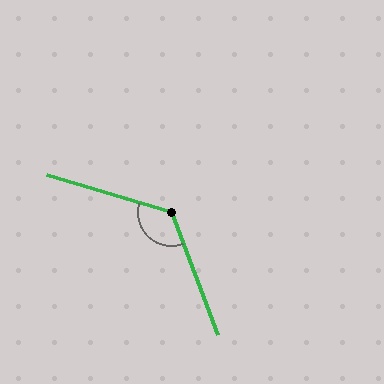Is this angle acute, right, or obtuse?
It is obtuse.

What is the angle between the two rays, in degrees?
Approximately 127 degrees.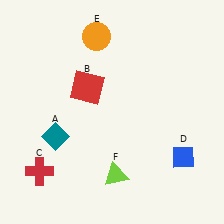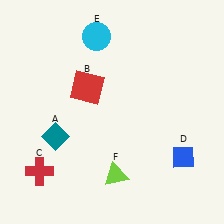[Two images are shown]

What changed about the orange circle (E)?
In Image 1, E is orange. In Image 2, it changed to cyan.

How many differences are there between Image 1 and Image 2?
There is 1 difference between the two images.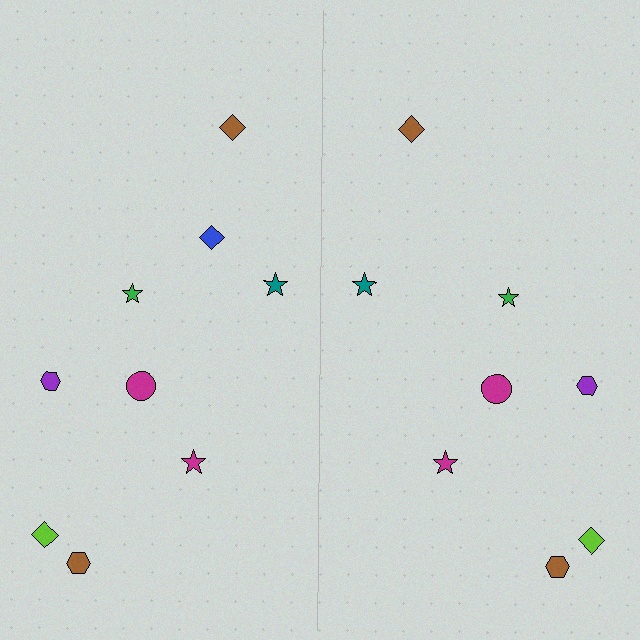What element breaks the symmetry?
A blue diamond is missing from the right side.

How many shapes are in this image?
There are 17 shapes in this image.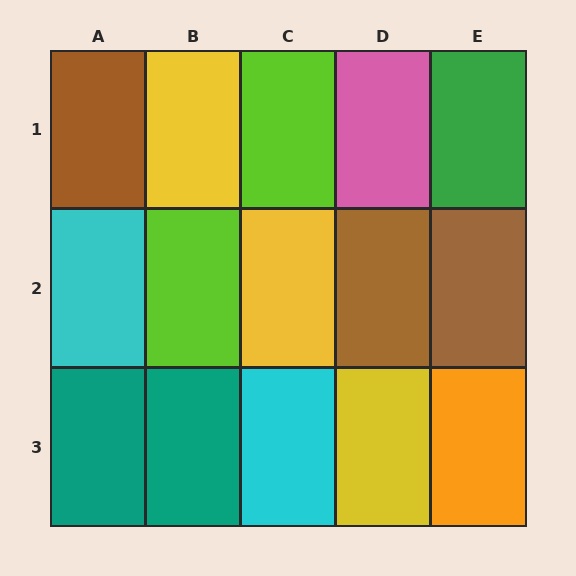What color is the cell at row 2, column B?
Lime.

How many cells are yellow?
3 cells are yellow.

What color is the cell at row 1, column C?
Lime.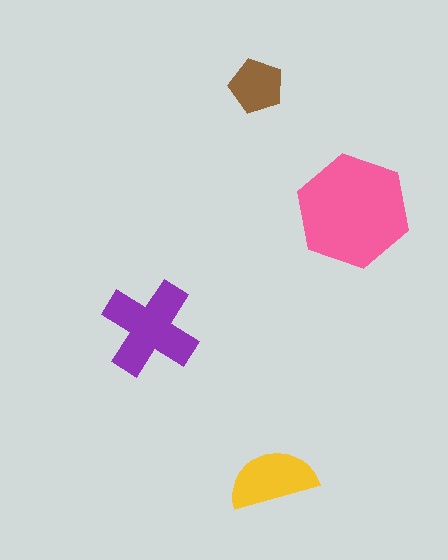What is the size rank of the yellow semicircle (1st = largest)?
3rd.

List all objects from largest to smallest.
The pink hexagon, the purple cross, the yellow semicircle, the brown pentagon.